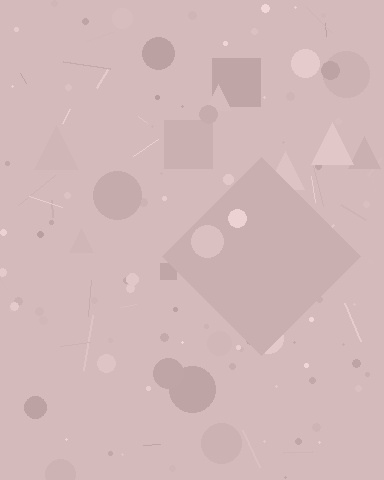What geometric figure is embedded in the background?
A diamond is embedded in the background.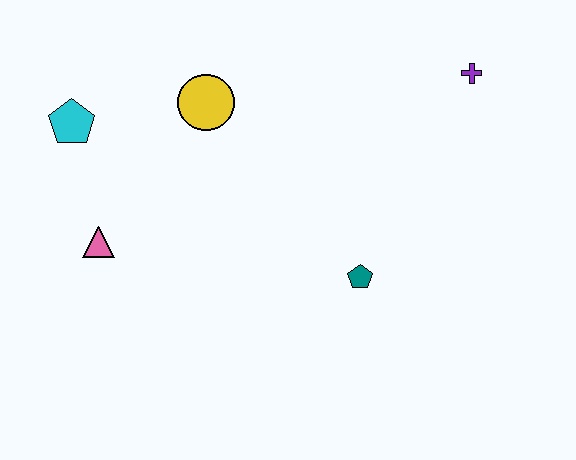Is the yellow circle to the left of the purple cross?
Yes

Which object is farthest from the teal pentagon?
The cyan pentagon is farthest from the teal pentagon.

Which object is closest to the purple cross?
The teal pentagon is closest to the purple cross.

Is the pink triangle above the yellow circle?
No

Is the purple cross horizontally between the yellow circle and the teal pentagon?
No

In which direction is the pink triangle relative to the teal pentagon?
The pink triangle is to the left of the teal pentagon.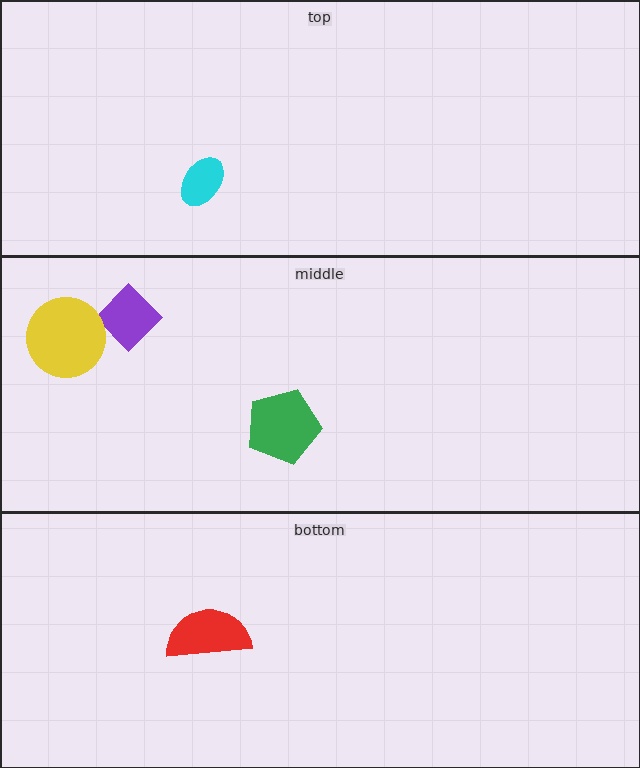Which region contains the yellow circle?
The middle region.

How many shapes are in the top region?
1.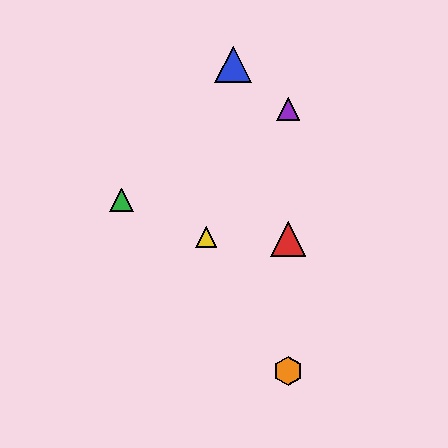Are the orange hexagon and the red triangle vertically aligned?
Yes, both are at x≈288.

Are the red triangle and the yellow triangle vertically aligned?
No, the red triangle is at x≈288 and the yellow triangle is at x≈206.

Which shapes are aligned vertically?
The red triangle, the purple triangle, the orange hexagon are aligned vertically.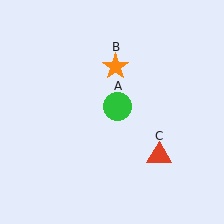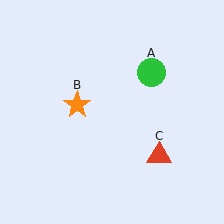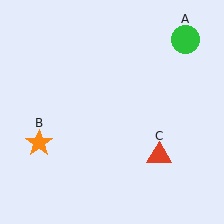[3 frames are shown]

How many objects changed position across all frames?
2 objects changed position: green circle (object A), orange star (object B).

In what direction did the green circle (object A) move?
The green circle (object A) moved up and to the right.